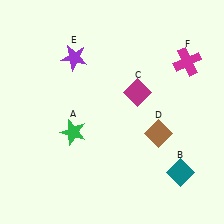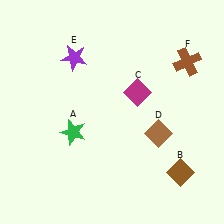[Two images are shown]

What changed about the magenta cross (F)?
In Image 1, F is magenta. In Image 2, it changed to brown.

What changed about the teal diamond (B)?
In Image 1, B is teal. In Image 2, it changed to brown.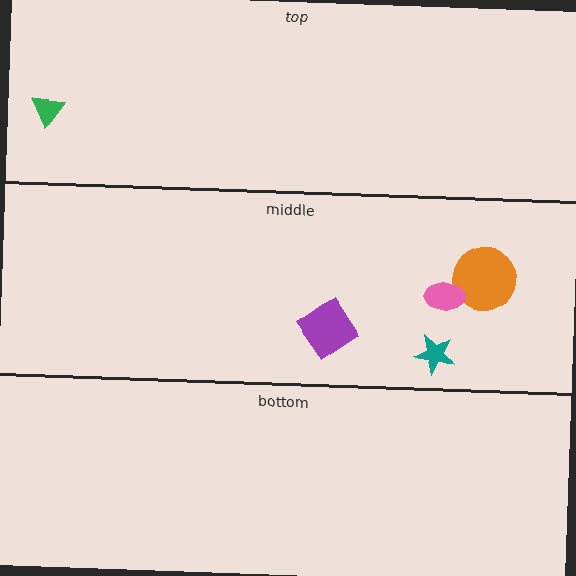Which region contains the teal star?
The middle region.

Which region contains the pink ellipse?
The middle region.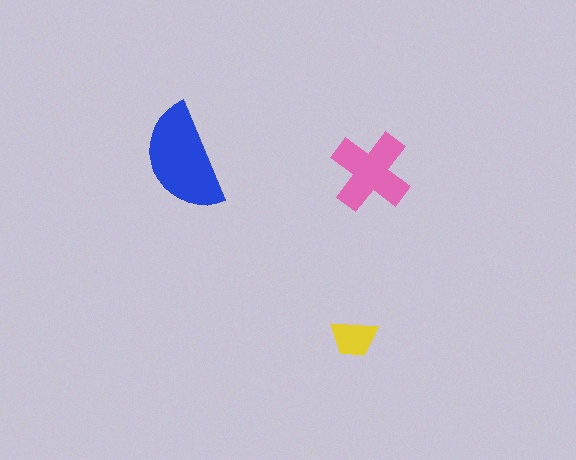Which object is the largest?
The blue semicircle.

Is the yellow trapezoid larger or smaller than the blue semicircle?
Smaller.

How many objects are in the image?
There are 3 objects in the image.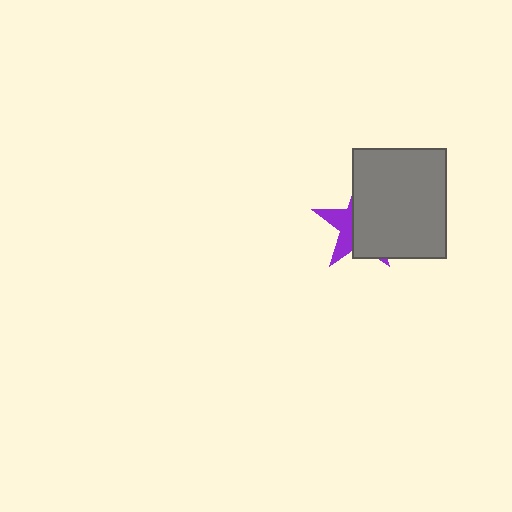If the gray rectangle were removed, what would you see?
You would see the complete purple star.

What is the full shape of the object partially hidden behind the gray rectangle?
The partially hidden object is a purple star.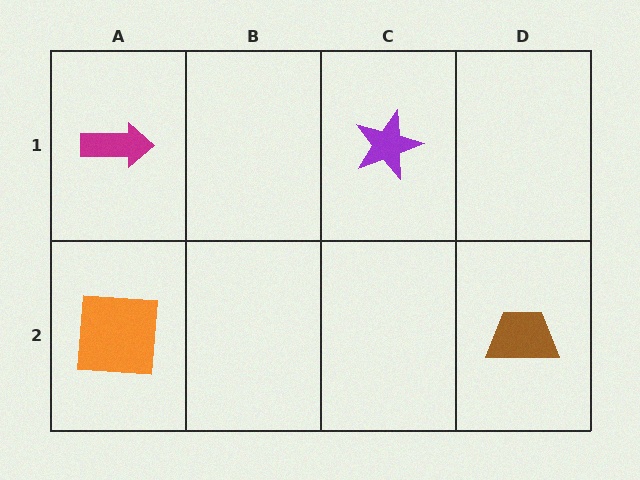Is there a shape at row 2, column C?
No, that cell is empty.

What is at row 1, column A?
A magenta arrow.